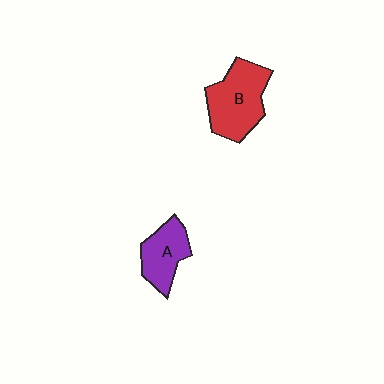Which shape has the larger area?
Shape B (red).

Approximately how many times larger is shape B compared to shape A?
Approximately 1.5 times.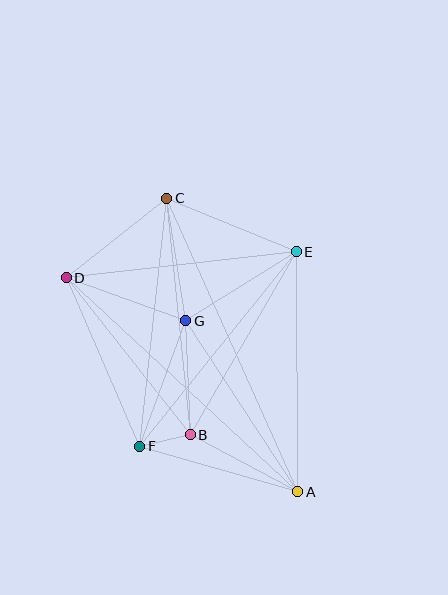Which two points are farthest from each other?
Points A and C are farthest from each other.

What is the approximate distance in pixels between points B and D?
The distance between B and D is approximately 200 pixels.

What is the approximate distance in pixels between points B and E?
The distance between B and E is approximately 211 pixels.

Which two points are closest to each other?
Points B and F are closest to each other.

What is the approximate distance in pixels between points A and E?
The distance between A and E is approximately 240 pixels.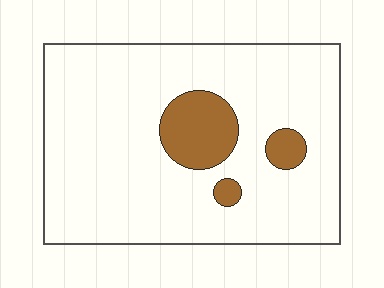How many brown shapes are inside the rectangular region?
3.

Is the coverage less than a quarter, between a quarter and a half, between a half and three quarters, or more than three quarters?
Less than a quarter.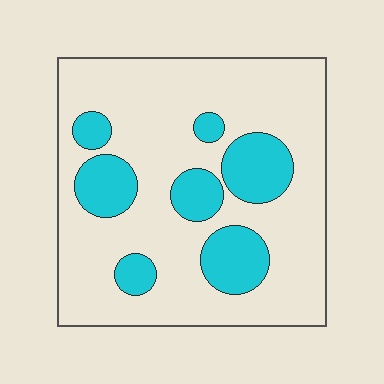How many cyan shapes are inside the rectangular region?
7.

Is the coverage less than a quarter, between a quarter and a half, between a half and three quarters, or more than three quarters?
Less than a quarter.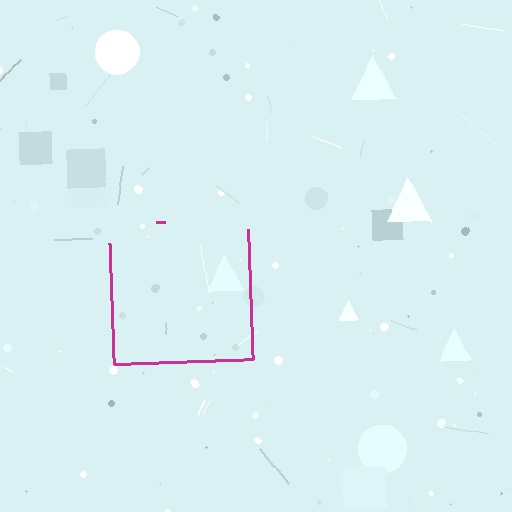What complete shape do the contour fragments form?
The contour fragments form a square.